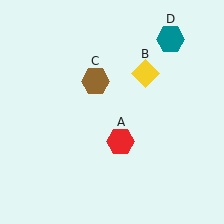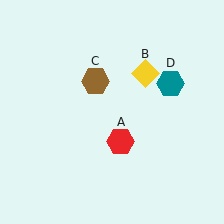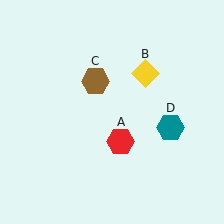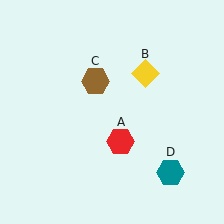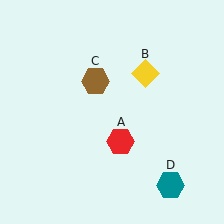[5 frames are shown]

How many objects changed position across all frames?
1 object changed position: teal hexagon (object D).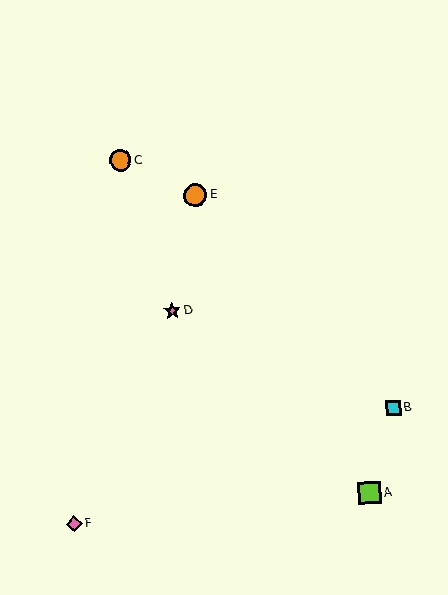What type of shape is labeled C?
Shape C is an orange circle.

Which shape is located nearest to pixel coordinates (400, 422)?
The cyan square (labeled B) at (393, 408) is nearest to that location.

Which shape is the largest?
The orange circle (labeled E) is the largest.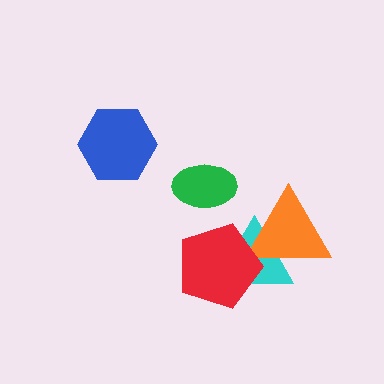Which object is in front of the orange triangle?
The red pentagon is in front of the orange triangle.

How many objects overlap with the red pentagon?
2 objects overlap with the red pentagon.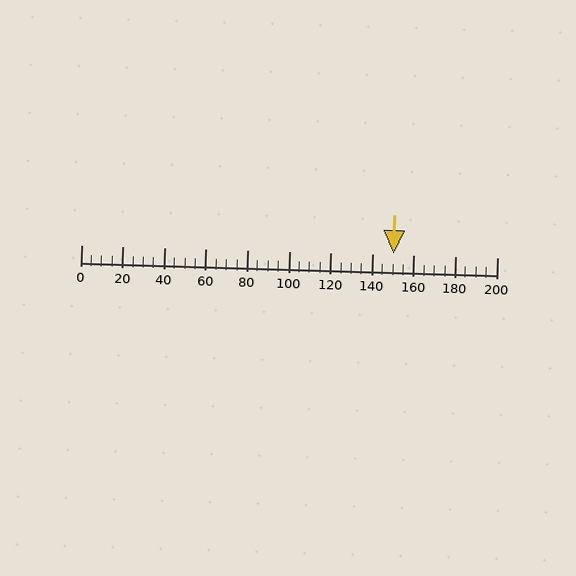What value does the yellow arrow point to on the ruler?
The yellow arrow points to approximately 150.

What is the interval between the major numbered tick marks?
The major tick marks are spaced 20 units apart.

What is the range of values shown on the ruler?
The ruler shows values from 0 to 200.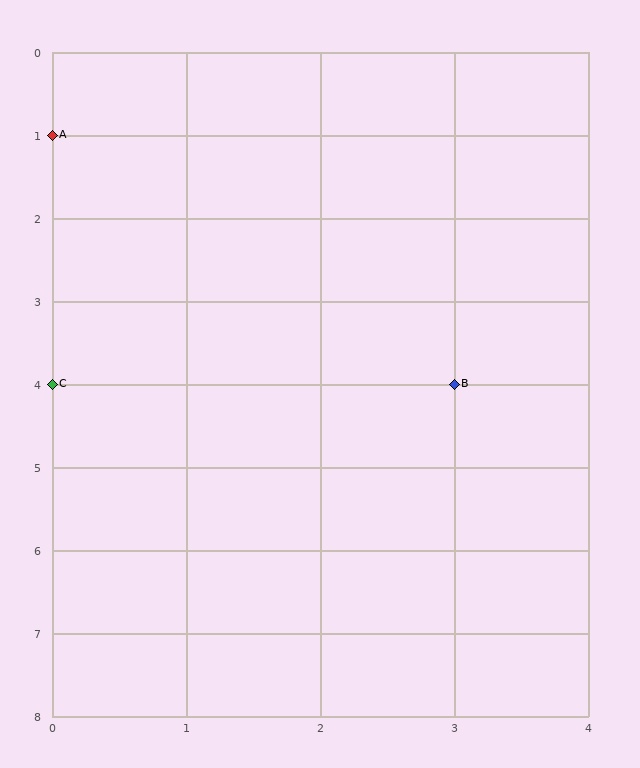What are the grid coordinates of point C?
Point C is at grid coordinates (0, 4).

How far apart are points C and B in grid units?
Points C and B are 3 columns apart.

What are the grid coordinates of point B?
Point B is at grid coordinates (3, 4).